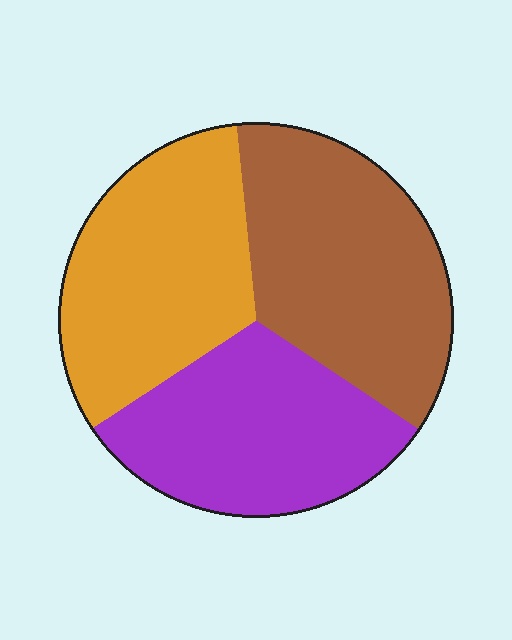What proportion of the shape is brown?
Brown covers 36% of the shape.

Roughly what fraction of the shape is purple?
Purple takes up between a quarter and a half of the shape.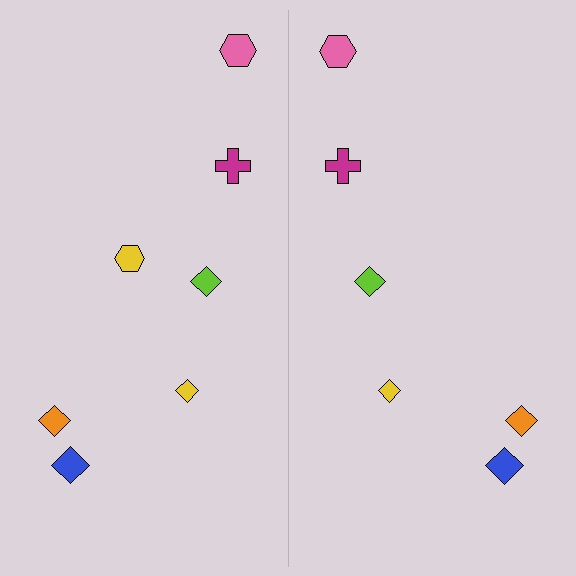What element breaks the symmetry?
A yellow hexagon is missing from the right side.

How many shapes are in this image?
There are 13 shapes in this image.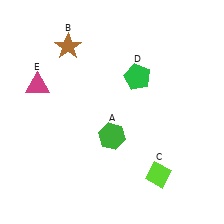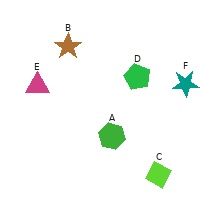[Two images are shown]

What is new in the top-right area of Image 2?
A teal star (F) was added in the top-right area of Image 2.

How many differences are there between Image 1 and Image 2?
There is 1 difference between the two images.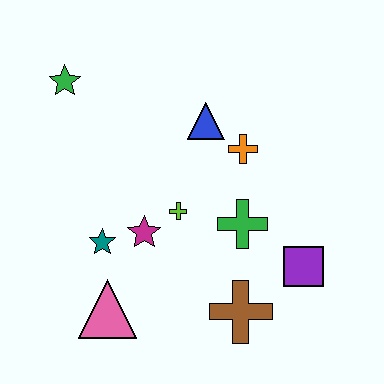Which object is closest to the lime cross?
The magenta star is closest to the lime cross.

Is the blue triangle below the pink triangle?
No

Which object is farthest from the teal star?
The purple square is farthest from the teal star.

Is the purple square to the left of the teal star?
No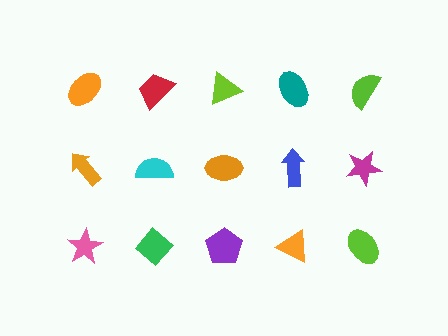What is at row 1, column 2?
A red trapezoid.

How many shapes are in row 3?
5 shapes.